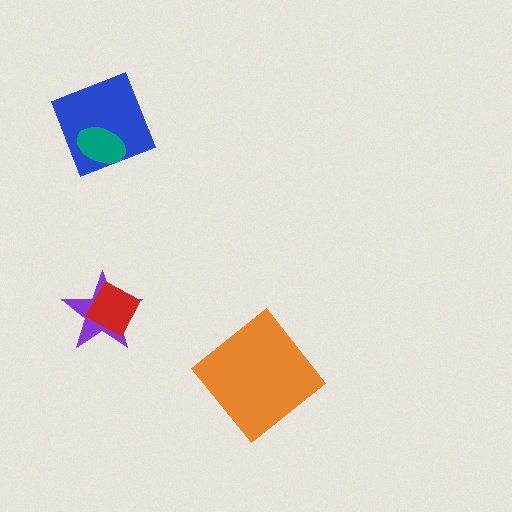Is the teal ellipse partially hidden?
No, no other shape covers it.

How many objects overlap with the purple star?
1 object overlaps with the purple star.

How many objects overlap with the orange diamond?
0 objects overlap with the orange diamond.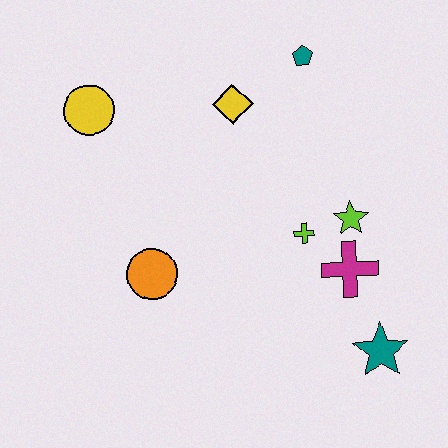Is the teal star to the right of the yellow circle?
Yes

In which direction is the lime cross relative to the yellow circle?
The lime cross is to the right of the yellow circle.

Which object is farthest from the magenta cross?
The yellow circle is farthest from the magenta cross.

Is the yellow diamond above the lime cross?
Yes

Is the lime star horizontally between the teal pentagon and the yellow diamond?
No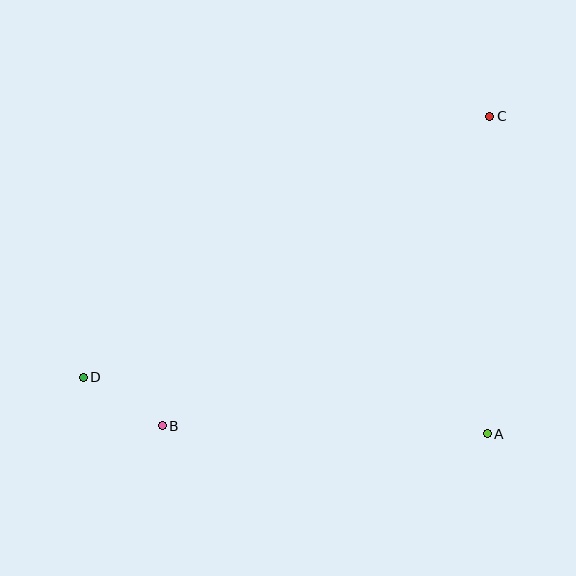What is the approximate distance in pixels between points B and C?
The distance between B and C is approximately 451 pixels.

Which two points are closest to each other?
Points B and D are closest to each other.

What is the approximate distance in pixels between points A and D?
The distance between A and D is approximately 407 pixels.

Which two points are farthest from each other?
Points C and D are farthest from each other.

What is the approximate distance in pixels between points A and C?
The distance between A and C is approximately 317 pixels.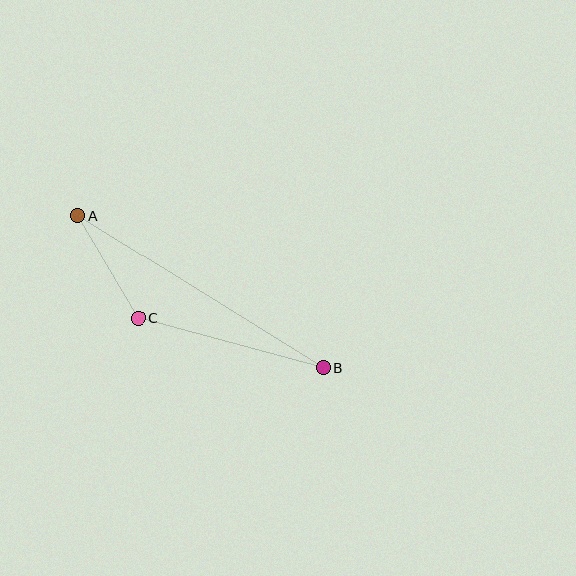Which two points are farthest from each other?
Points A and B are farthest from each other.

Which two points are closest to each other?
Points A and C are closest to each other.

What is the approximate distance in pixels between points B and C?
The distance between B and C is approximately 192 pixels.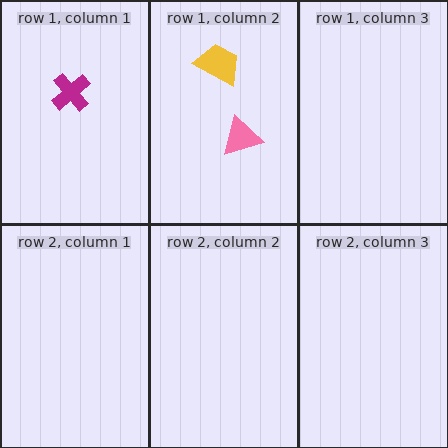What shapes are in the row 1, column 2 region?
The pink triangle, the yellow trapezoid.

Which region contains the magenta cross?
The row 1, column 1 region.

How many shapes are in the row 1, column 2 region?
2.